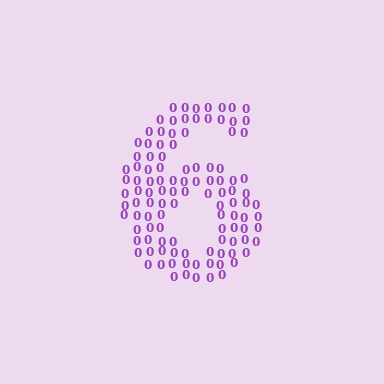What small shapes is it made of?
It is made of small digit 0's.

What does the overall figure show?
The overall figure shows the digit 6.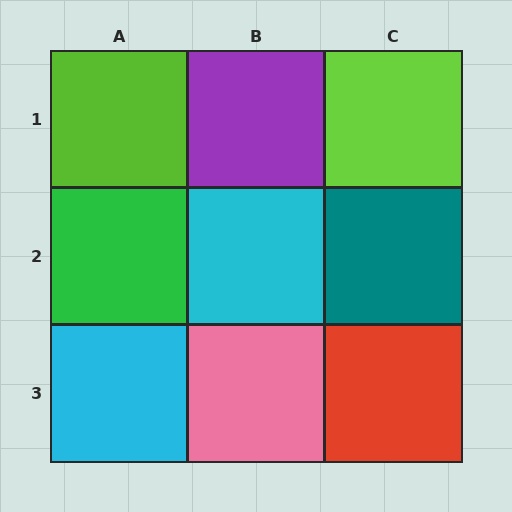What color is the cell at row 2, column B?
Cyan.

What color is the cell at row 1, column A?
Lime.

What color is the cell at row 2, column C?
Teal.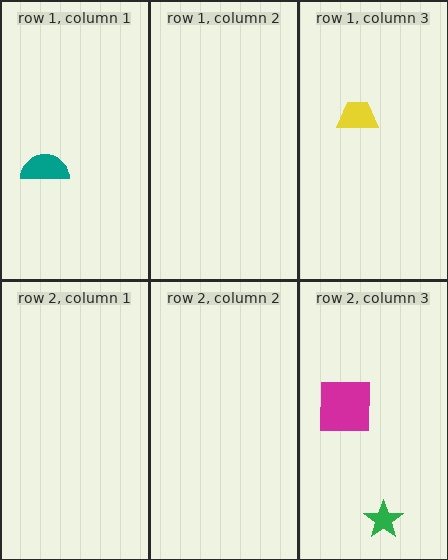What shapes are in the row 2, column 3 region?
The green star, the magenta square.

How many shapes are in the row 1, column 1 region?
1.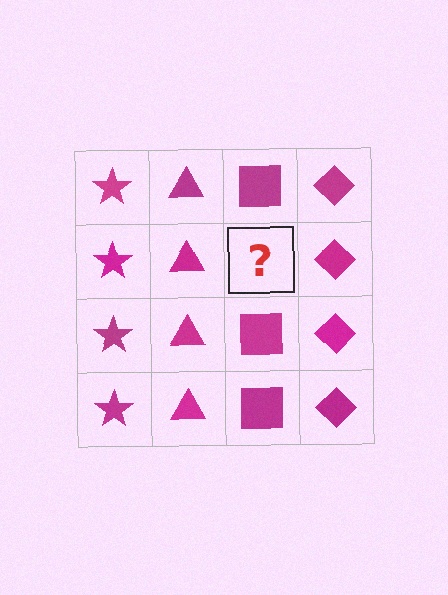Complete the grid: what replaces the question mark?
The question mark should be replaced with a magenta square.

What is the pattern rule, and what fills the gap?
The rule is that each column has a consistent shape. The gap should be filled with a magenta square.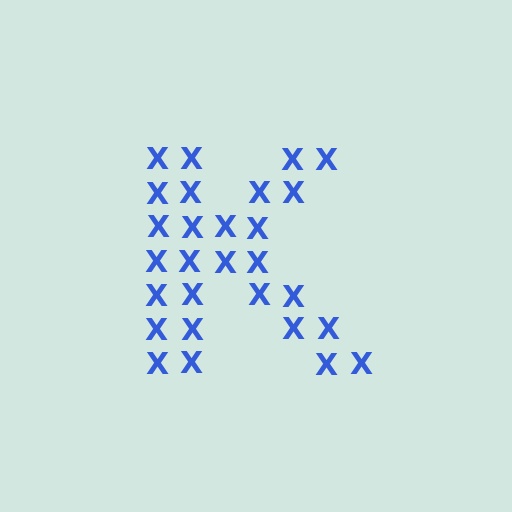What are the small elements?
The small elements are letter X's.